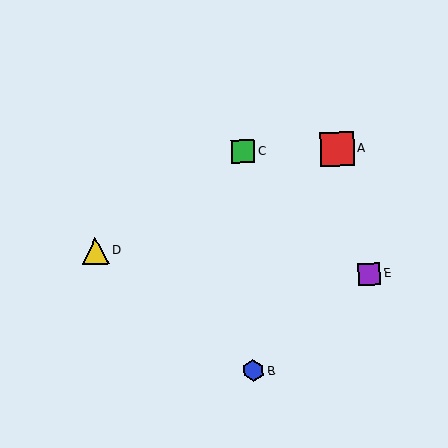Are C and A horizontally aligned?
Yes, both are at y≈151.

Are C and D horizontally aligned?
No, C is at y≈151 and D is at y≈251.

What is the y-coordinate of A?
Object A is at y≈149.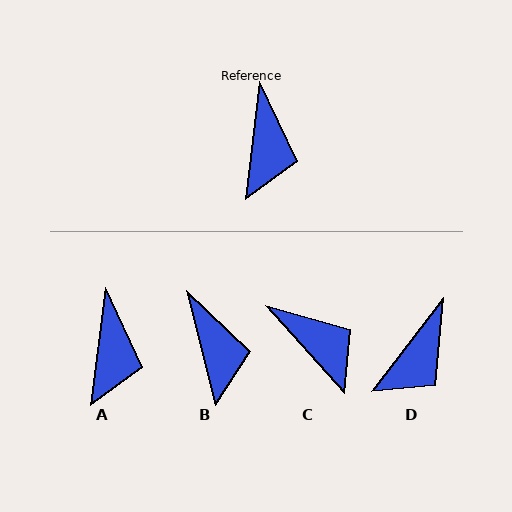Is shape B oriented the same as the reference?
No, it is off by about 21 degrees.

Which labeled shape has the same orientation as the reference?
A.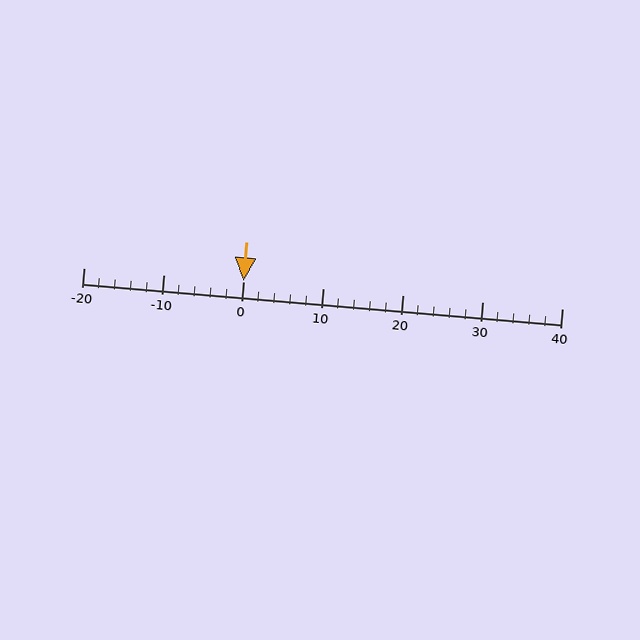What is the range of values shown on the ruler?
The ruler shows values from -20 to 40.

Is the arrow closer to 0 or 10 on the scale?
The arrow is closer to 0.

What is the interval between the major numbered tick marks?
The major tick marks are spaced 10 units apart.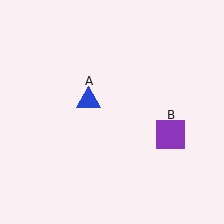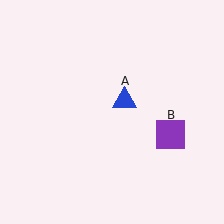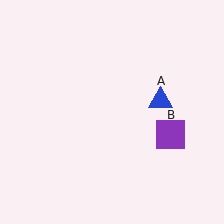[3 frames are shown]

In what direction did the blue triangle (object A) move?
The blue triangle (object A) moved right.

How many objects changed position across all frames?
1 object changed position: blue triangle (object A).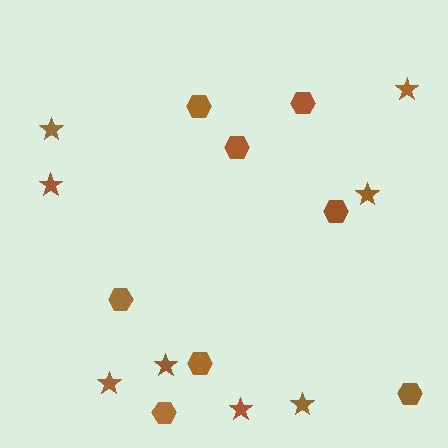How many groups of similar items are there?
There are 2 groups: one group of hexagons (8) and one group of stars (8).